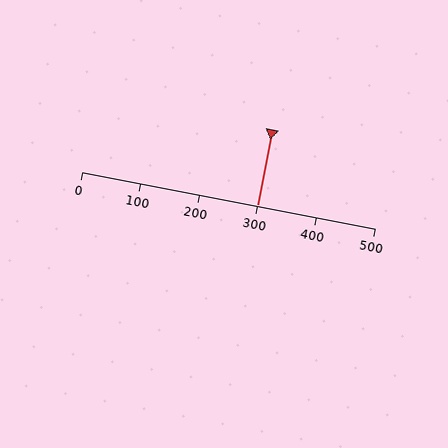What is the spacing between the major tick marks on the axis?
The major ticks are spaced 100 apart.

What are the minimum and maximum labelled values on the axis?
The axis runs from 0 to 500.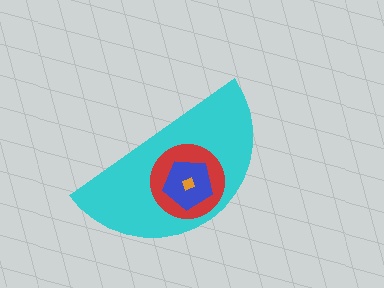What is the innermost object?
The orange diamond.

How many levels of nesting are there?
4.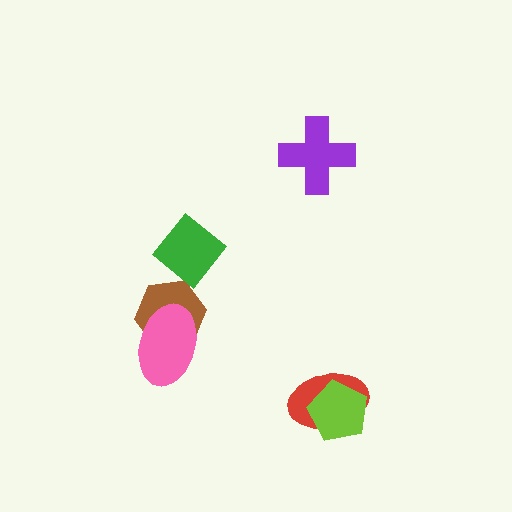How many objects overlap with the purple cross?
0 objects overlap with the purple cross.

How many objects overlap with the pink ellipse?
1 object overlaps with the pink ellipse.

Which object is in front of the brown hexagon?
The pink ellipse is in front of the brown hexagon.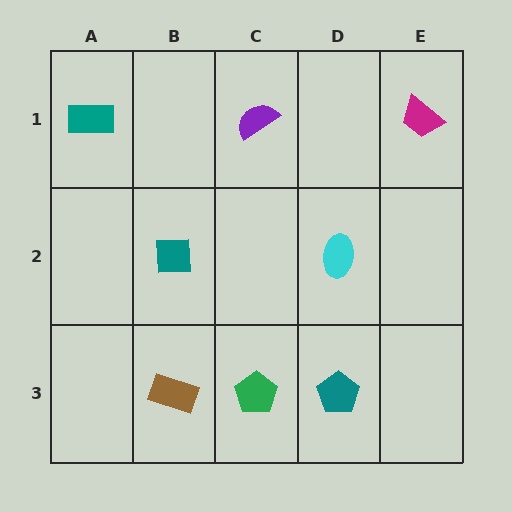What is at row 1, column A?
A teal rectangle.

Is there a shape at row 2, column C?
No, that cell is empty.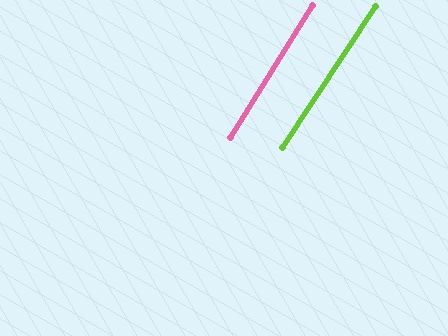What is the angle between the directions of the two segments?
Approximately 2 degrees.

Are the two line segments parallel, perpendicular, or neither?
Parallel — their directions differ by only 1.5°.